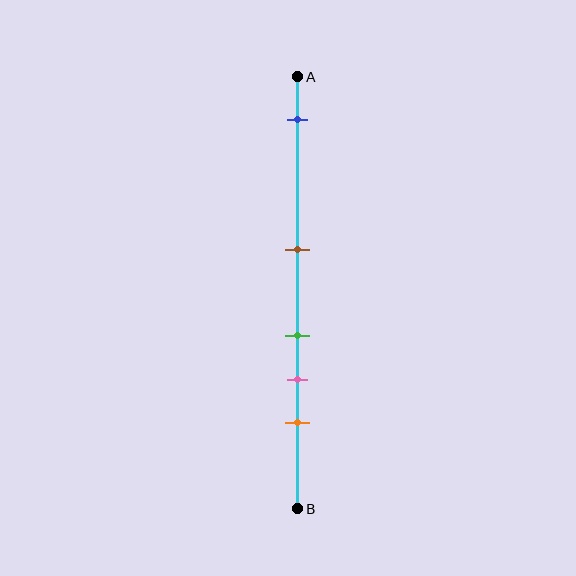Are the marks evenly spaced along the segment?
No, the marks are not evenly spaced.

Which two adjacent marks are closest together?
The green and pink marks are the closest adjacent pair.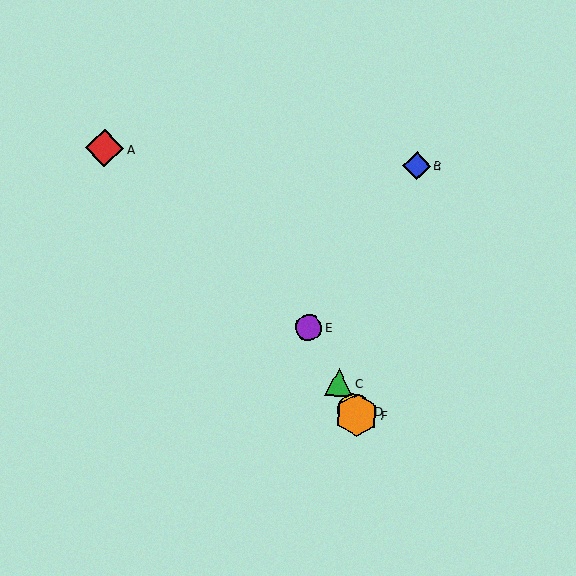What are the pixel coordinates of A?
Object A is at (104, 148).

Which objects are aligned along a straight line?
Objects C, D, E, F are aligned along a straight line.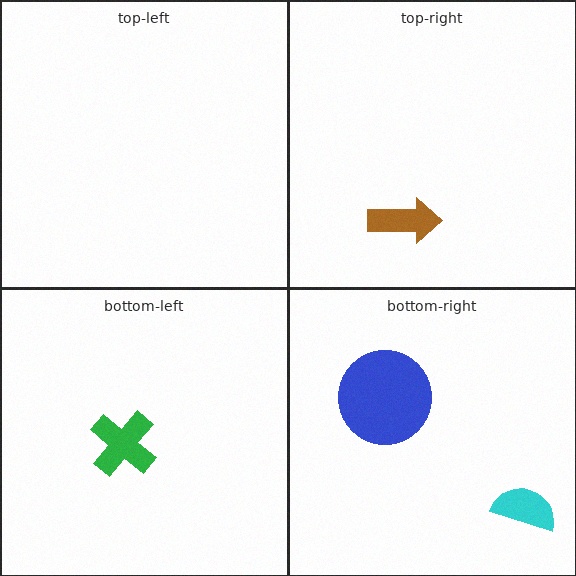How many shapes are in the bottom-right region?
2.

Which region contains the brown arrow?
The top-right region.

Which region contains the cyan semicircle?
The bottom-right region.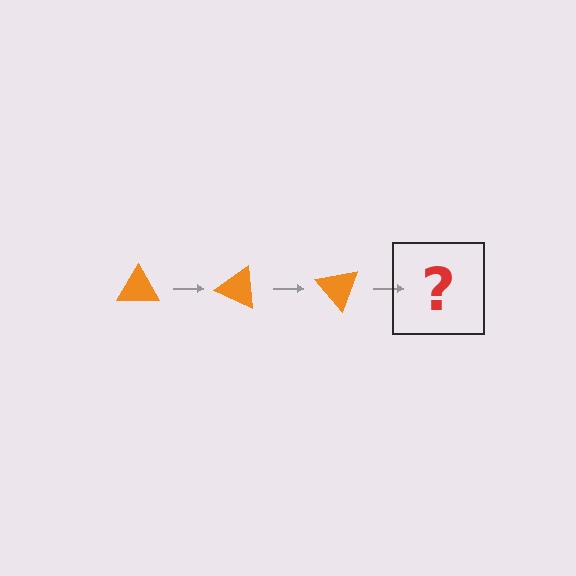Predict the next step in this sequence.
The next step is an orange triangle rotated 75 degrees.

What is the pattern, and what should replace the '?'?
The pattern is that the triangle rotates 25 degrees each step. The '?' should be an orange triangle rotated 75 degrees.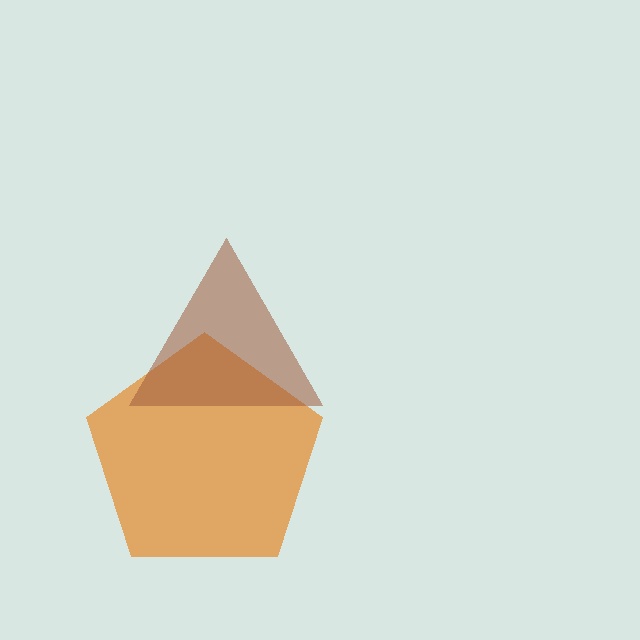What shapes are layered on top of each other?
The layered shapes are: an orange pentagon, a brown triangle.